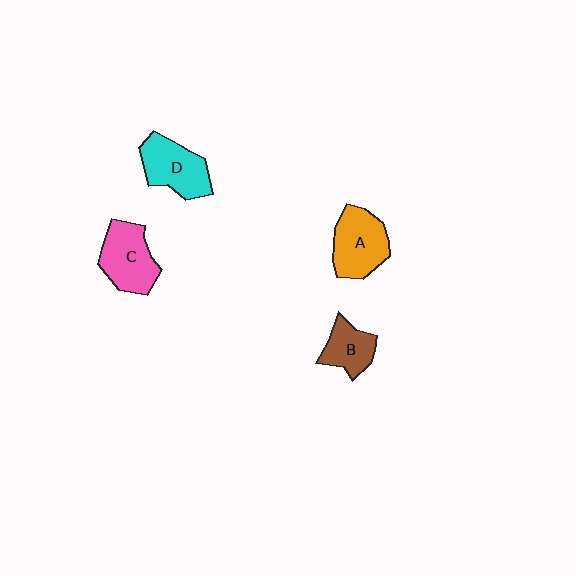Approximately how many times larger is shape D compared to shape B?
Approximately 1.4 times.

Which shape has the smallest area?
Shape B (brown).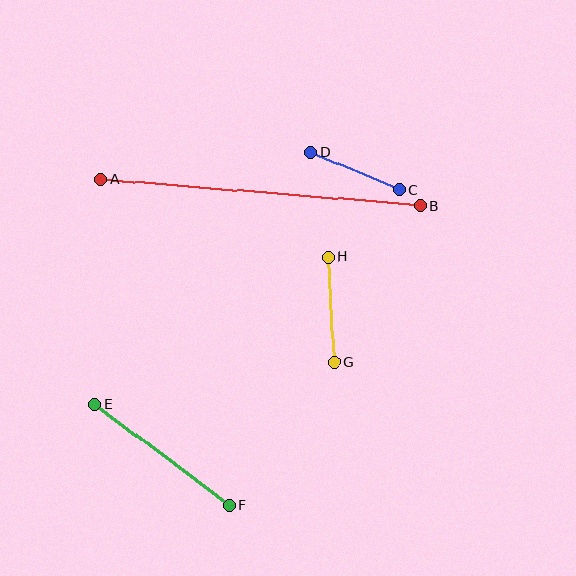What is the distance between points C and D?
The distance is approximately 96 pixels.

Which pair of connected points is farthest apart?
Points A and B are farthest apart.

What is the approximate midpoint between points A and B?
The midpoint is at approximately (261, 192) pixels.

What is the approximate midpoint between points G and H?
The midpoint is at approximately (331, 309) pixels.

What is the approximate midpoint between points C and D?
The midpoint is at approximately (355, 171) pixels.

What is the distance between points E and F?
The distance is approximately 169 pixels.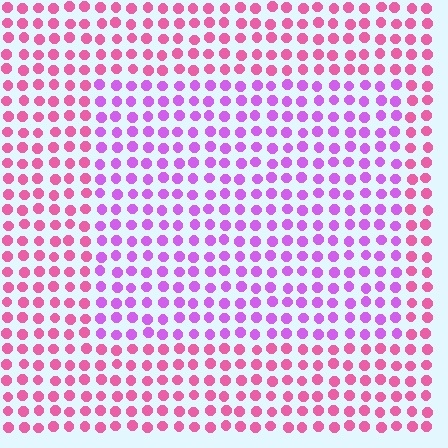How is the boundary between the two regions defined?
The boundary is defined purely by a slight shift in hue (about 41 degrees). Spacing, size, and orientation are identical on both sides.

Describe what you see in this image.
The image is filled with small pink elements in a uniform arrangement. A rectangle-shaped region is visible where the elements are tinted to a slightly different hue, forming a subtle color boundary.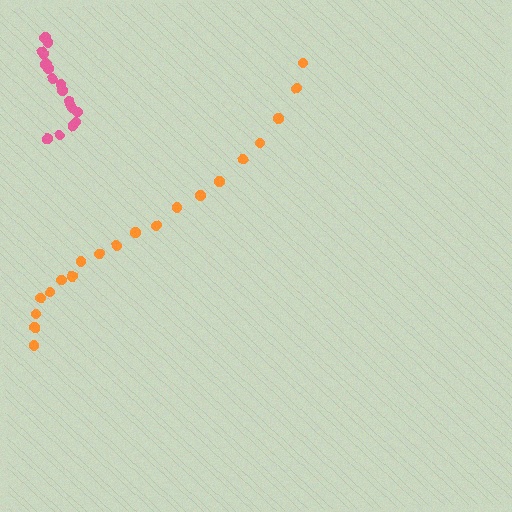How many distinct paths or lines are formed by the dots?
There are 2 distinct paths.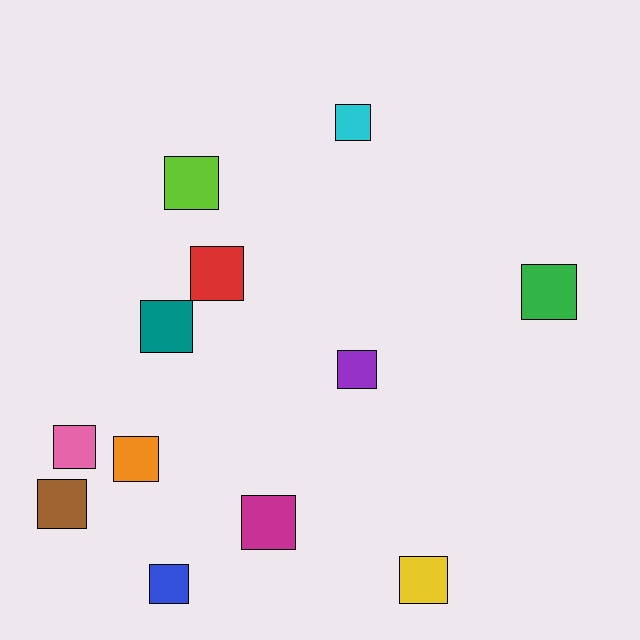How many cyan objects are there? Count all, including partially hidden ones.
There is 1 cyan object.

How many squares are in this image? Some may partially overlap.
There are 12 squares.